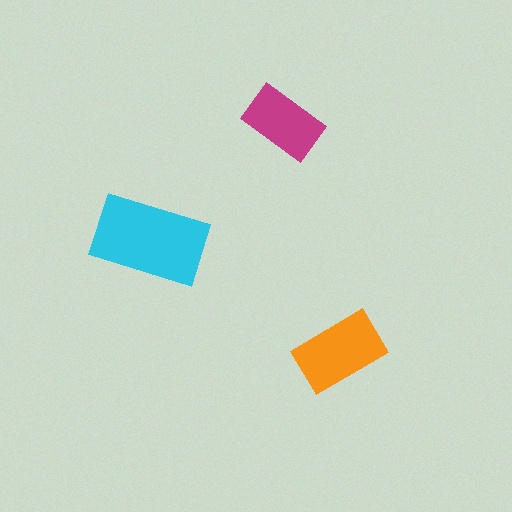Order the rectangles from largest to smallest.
the cyan one, the orange one, the magenta one.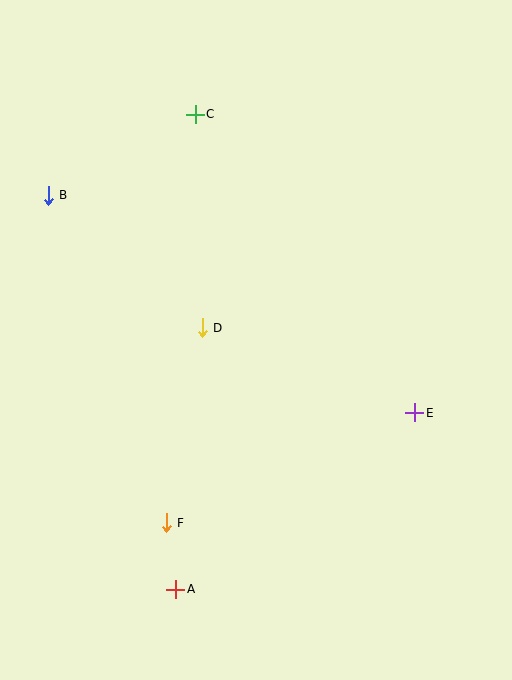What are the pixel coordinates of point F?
Point F is at (166, 523).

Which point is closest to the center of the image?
Point D at (202, 328) is closest to the center.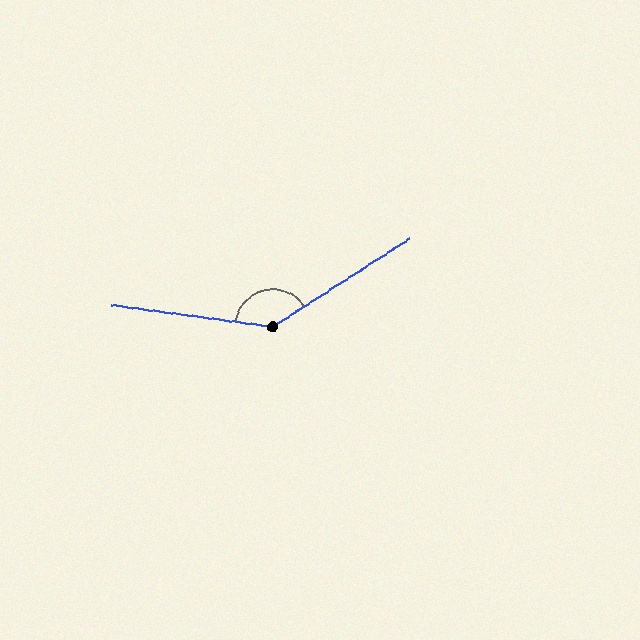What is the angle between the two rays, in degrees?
Approximately 140 degrees.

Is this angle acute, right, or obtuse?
It is obtuse.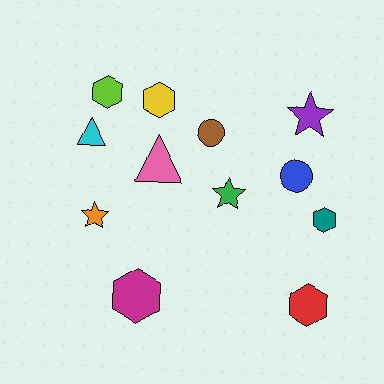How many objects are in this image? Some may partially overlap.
There are 12 objects.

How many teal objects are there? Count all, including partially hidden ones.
There is 1 teal object.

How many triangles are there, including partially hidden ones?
There are 2 triangles.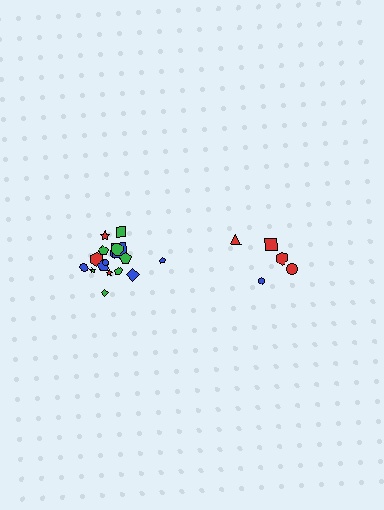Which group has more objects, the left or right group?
The left group.